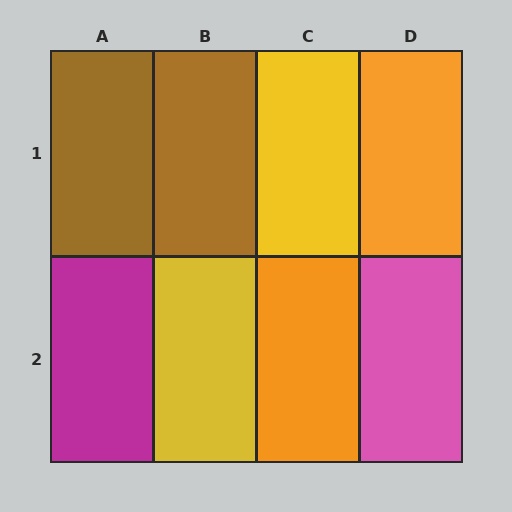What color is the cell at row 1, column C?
Yellow.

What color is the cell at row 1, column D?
Orange.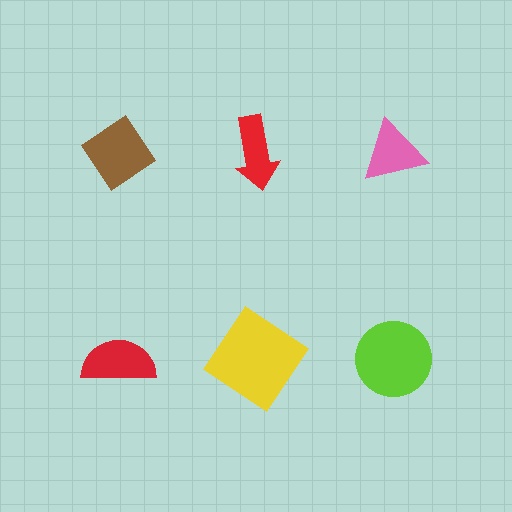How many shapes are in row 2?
3 shapes.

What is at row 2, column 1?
A red semicircle.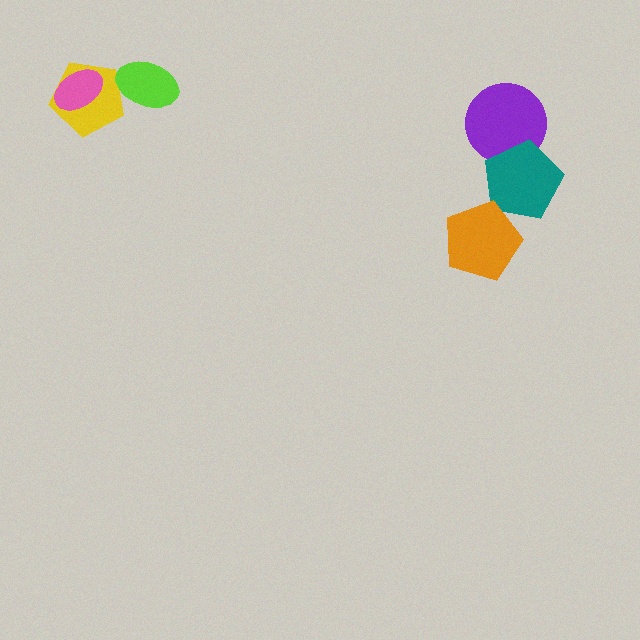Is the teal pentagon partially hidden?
Yes, it is partially covered by another shape.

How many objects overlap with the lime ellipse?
1 object overlaps with the lime ellipse.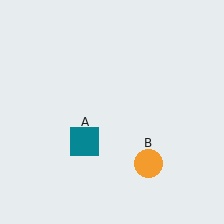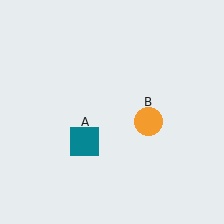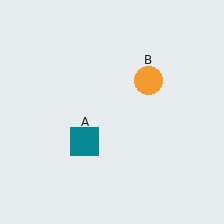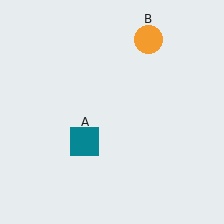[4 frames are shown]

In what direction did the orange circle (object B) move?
The orange circle (object B) moved up.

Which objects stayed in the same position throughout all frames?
Teal square (object A) remained stationary.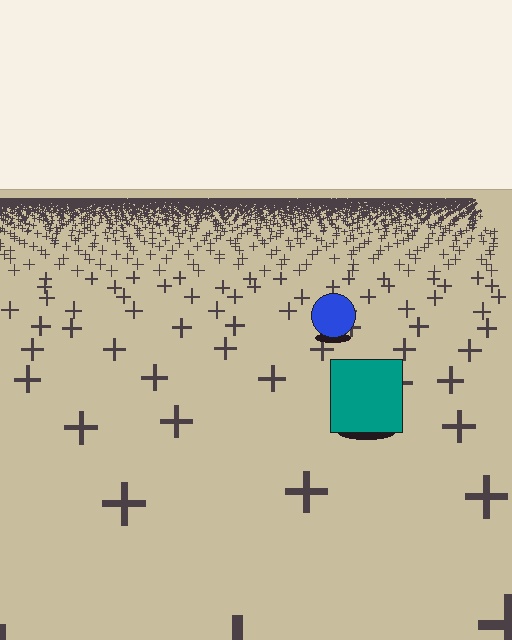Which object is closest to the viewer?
The teal square is closest. The texture marks near it are larger and more spread out.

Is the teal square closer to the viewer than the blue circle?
Yes. The teal square is closer — you can tell from the texture gradient: the ground texture is coarser near it.